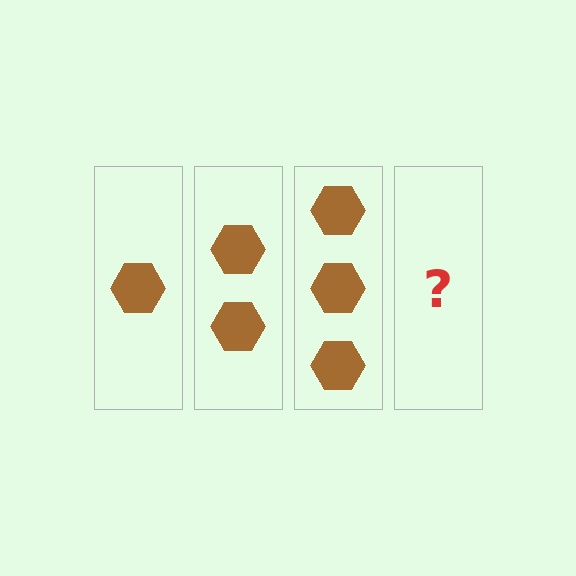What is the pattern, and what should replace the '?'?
The pattern is that each step adds one more hexagon. The '?' should be 4 hexagons.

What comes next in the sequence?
The next element should be 4 hexagons.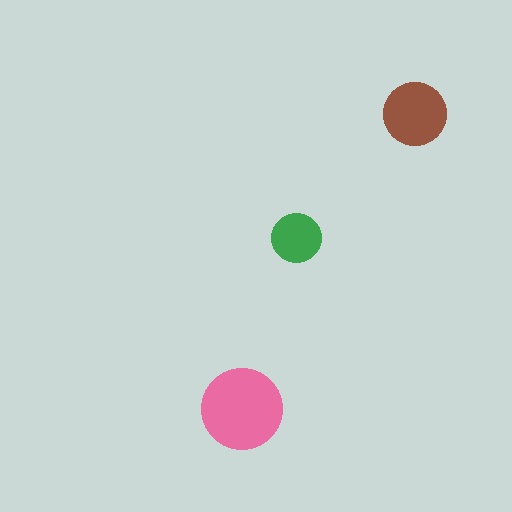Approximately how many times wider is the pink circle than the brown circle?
About 1.5 times wider.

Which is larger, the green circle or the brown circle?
The brown one.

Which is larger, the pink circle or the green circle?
The pink one.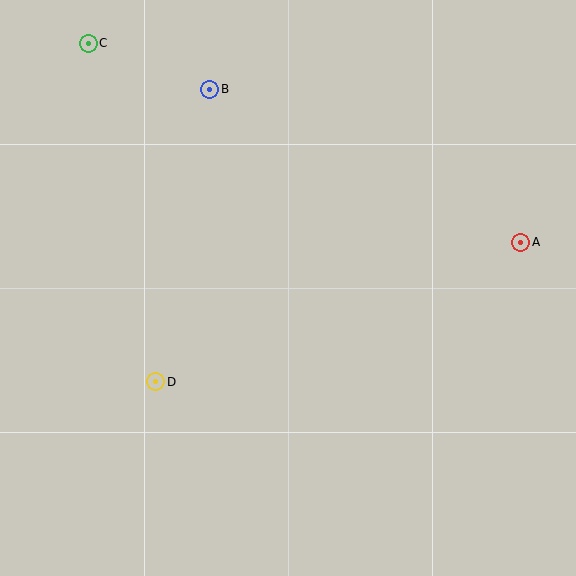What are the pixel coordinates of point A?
Point A is at (521, 242).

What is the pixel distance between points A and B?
The distance between A and B is 347 pixels.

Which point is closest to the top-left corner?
Point C is closest to the top-left corner.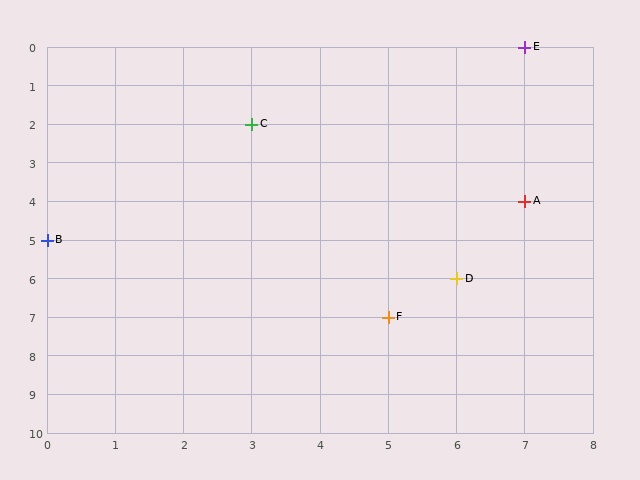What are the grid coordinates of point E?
Point E is at grid coordinates (7, 0).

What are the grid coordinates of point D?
Point D is at grid coordinates (6, 6).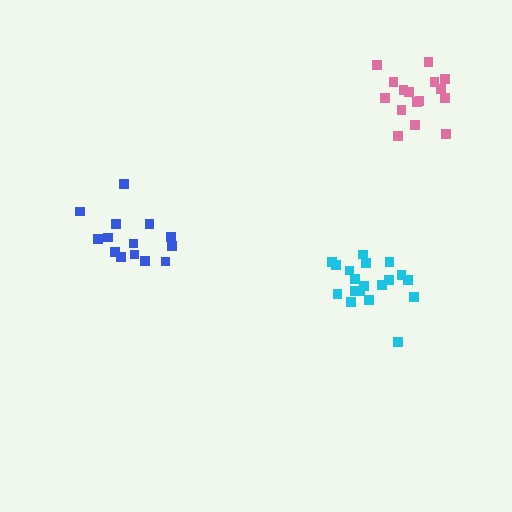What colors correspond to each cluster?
The clusters are colored: cyan, blue, pink.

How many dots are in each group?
Group 1: 19 dots, Group 2: 14 dots, Group 3: 16 dots (49 total).